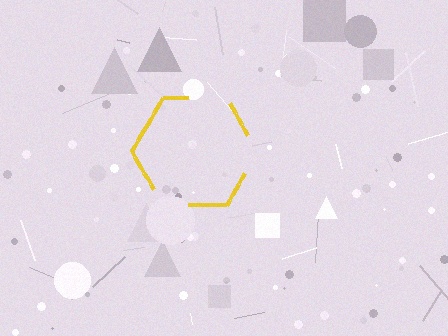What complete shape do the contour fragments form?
The contour fragments form a hexagon.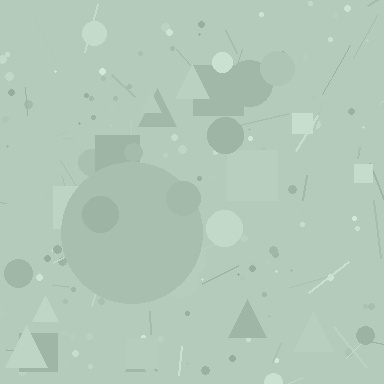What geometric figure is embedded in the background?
A circle is embedded in the background.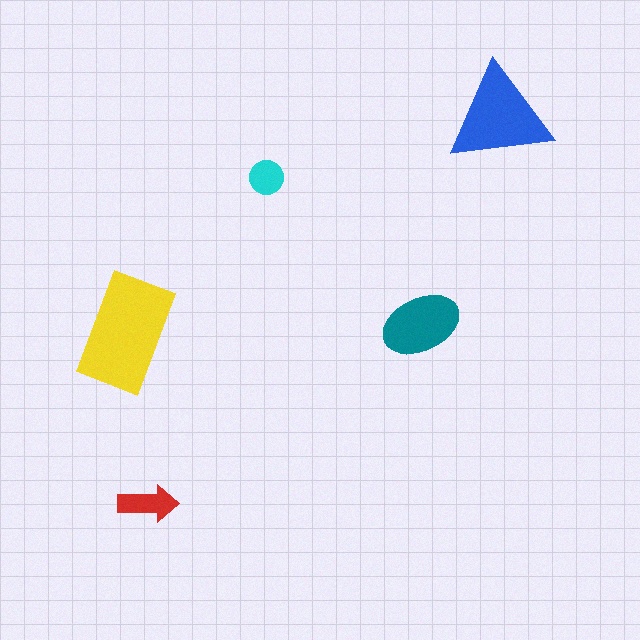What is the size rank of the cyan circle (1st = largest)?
5th.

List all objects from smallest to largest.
The cyan circle, the red arrow, the teal ellipse, the blue triangle, the yellow rectangle.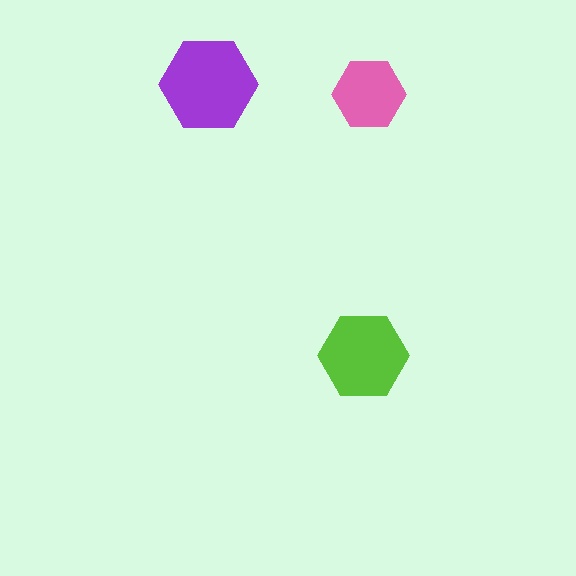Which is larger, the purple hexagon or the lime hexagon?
The purple one.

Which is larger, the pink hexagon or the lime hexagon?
The lime one.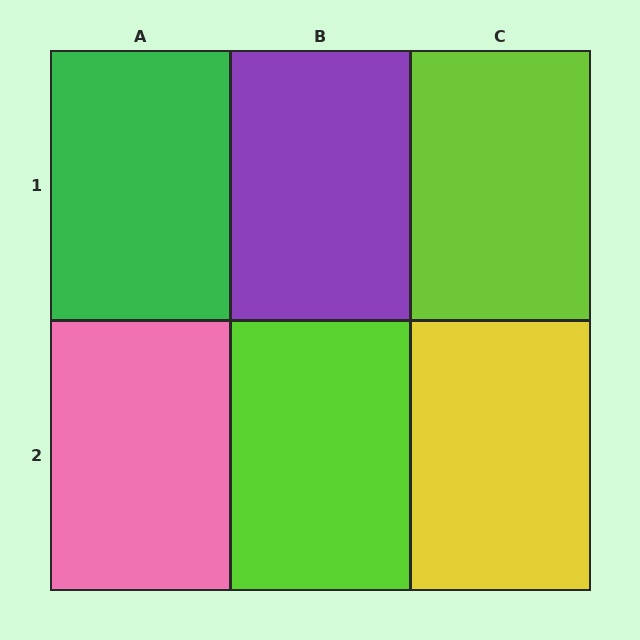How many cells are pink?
1 cell is pink.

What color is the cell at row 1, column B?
Purple.